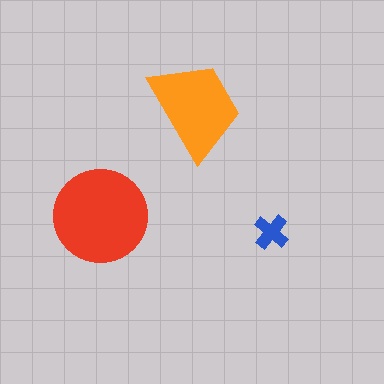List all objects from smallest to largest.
The blue cross, the orange trapezoid, the red circle.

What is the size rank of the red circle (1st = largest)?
1st.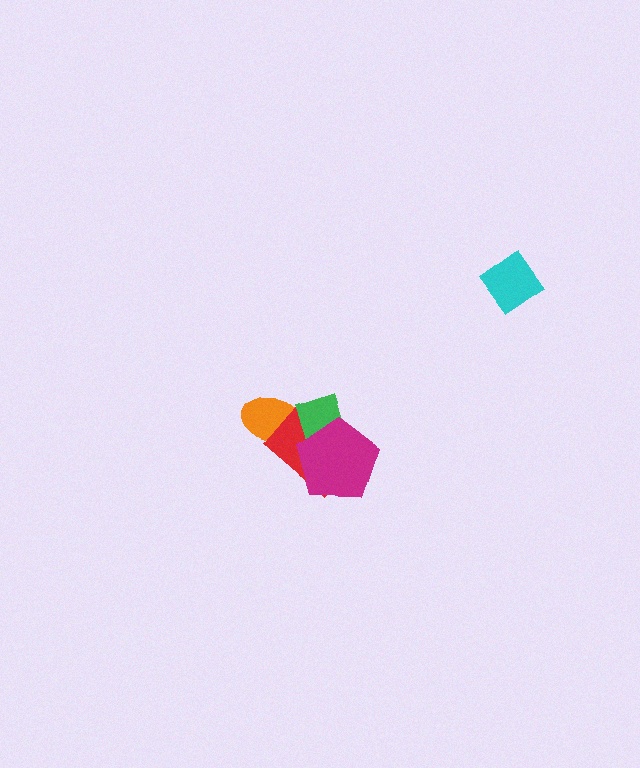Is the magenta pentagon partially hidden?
No, no other shape covers it.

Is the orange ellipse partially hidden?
Yes, it is partially covered by another shape.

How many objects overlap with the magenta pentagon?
2 objects overlap with the magenta pentagon.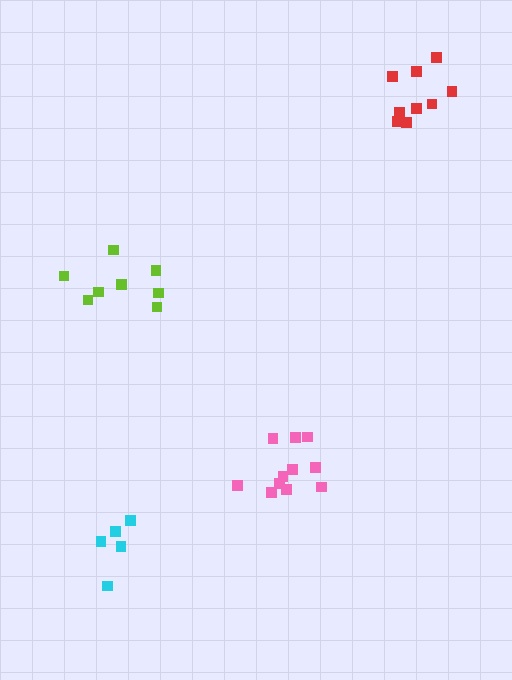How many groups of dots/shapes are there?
There are 4 groups.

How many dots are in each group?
Group 1: 11 dots, Group 2: 9 dots, Group 3: 5 dots, Group 4: 8 dots (33 total).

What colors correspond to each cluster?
The clusters are colored: pink, red, cyan, lime.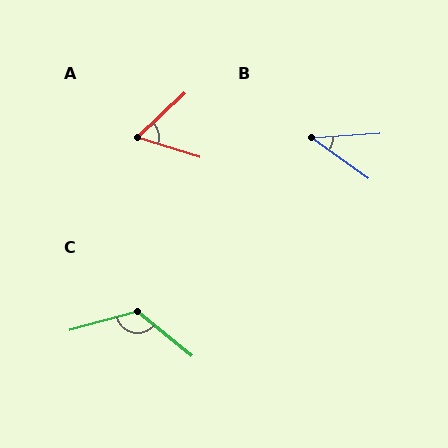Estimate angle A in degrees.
Approximately 60 degrees.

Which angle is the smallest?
B, at approximately 40 degrees.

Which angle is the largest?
C, at approximately 125 degrees.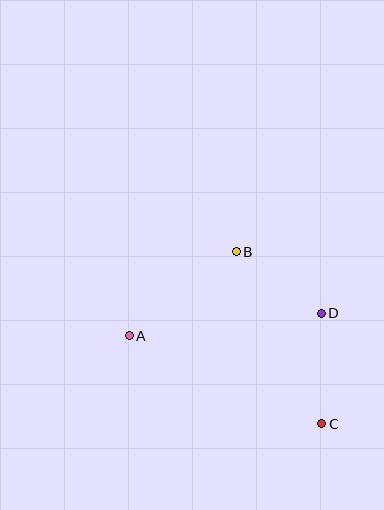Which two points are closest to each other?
Points B and D are closest to each other.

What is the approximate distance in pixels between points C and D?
The distance between C and D is approximately 110 pixels.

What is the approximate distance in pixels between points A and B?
The distance between A and B is approximately 136 pixels.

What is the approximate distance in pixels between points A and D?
The distance between A and D is approximately 194 pixels.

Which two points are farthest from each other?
Points A and C are farthest from each other.